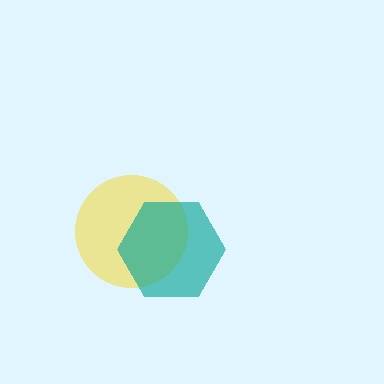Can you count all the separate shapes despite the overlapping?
Yes, there are 2 separate shapes.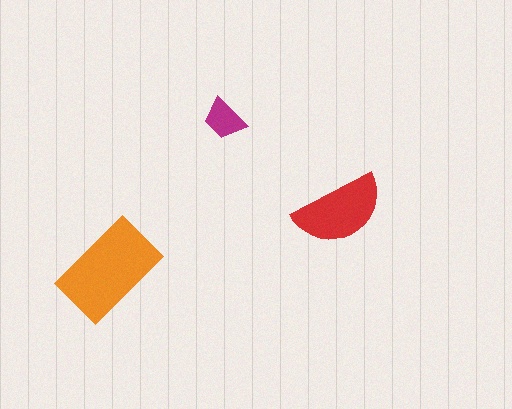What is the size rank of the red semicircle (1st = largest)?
2nd.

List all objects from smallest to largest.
The magenta trapezoid, the red semicircle, the orange rectangle.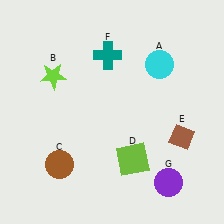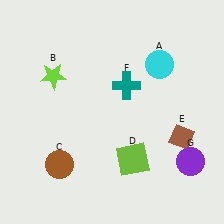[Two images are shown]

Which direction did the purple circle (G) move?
The purple circle (G) moved right.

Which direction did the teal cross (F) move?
The teal cross (F) moved down.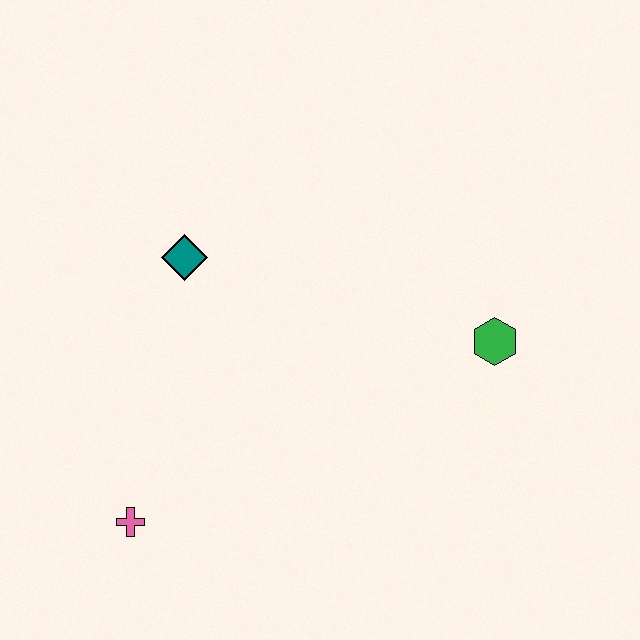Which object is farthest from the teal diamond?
The green hexagon is farthest from the teal diamond.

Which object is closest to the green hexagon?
The teal diamond is closest to the green hexagon.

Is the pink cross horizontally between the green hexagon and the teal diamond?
No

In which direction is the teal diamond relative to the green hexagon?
The teal diamond is to the left of the green hexagon.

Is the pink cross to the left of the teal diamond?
Yes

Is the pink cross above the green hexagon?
No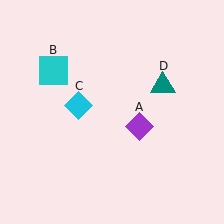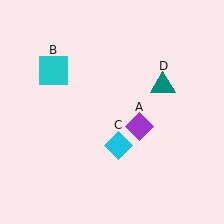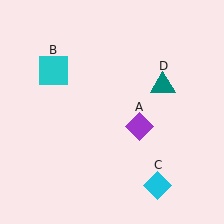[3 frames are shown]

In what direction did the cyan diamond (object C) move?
The cyan diamond (object C) moved down and to the right.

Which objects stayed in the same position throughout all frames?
Purple diamond (object A) and cyan square (object B) and teal triangle (object D) remained stationary.